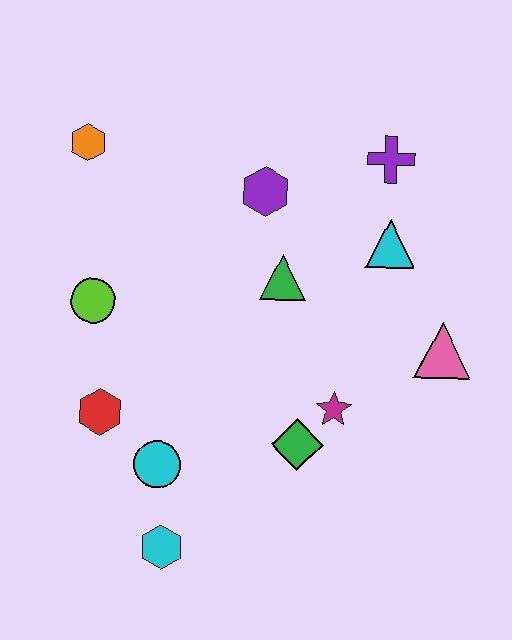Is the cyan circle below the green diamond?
Yes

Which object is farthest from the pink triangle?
The orange hexagon is farthest from the pink triangle.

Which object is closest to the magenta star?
The green diamond is closest to the magenta star.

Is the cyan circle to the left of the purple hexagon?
Yes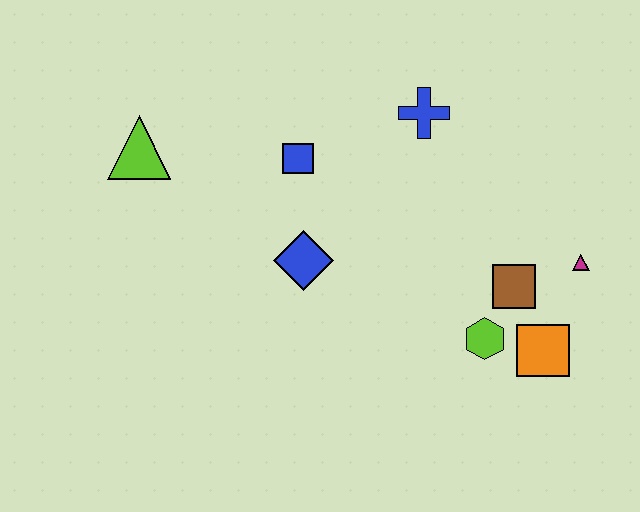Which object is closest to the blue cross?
The blue square is closest to the blue cross.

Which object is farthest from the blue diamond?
The magenta triangle is farthest from the blue diamond.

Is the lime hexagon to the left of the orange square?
Yes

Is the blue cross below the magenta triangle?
No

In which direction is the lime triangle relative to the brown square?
The lime triangle is to the left of the brown square.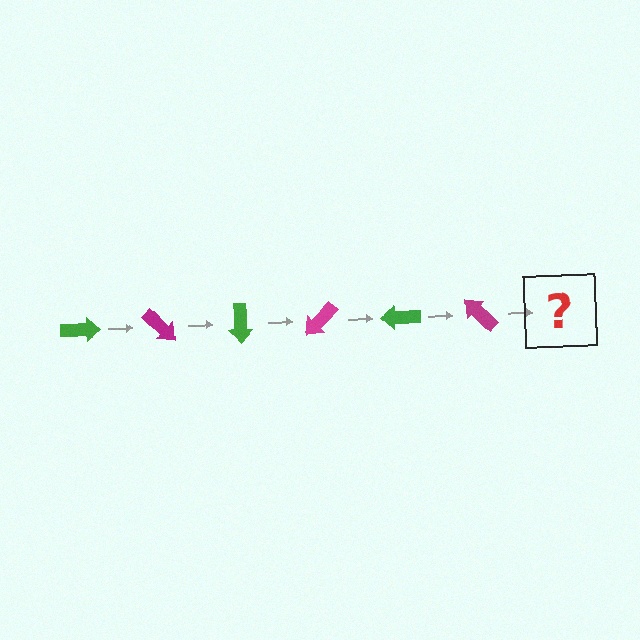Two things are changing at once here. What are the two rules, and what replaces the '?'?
The two rules are that it rotates 45 degrees each step and the color cycles through green and magenta. The '?' should be a green arrow, rotated 270 degrees from the start.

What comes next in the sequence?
The next element should be a green arrow, rotated 270 degrees from the start.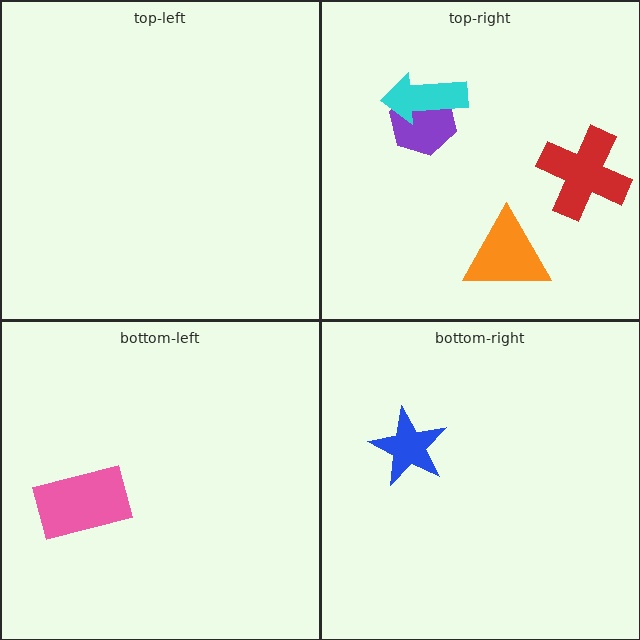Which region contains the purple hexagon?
The top-right region.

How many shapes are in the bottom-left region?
1.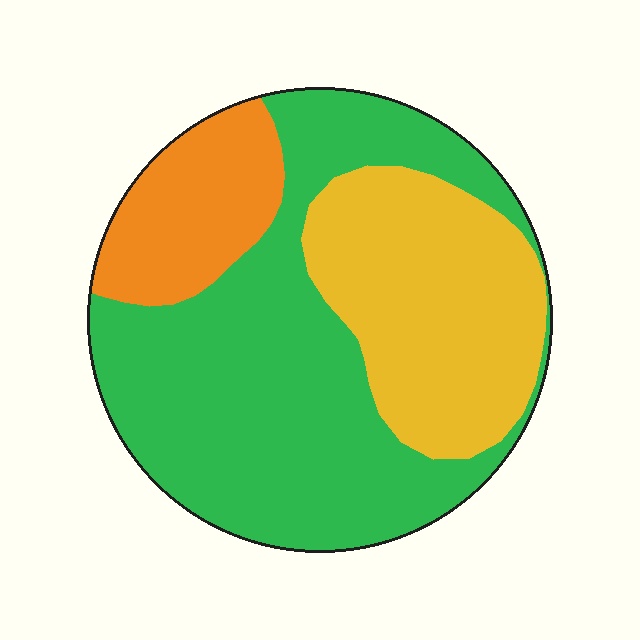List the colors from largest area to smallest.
From largest to smallest: green, yellow, orange.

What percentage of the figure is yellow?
Yellow takes up about one third (1/3) of the figure.